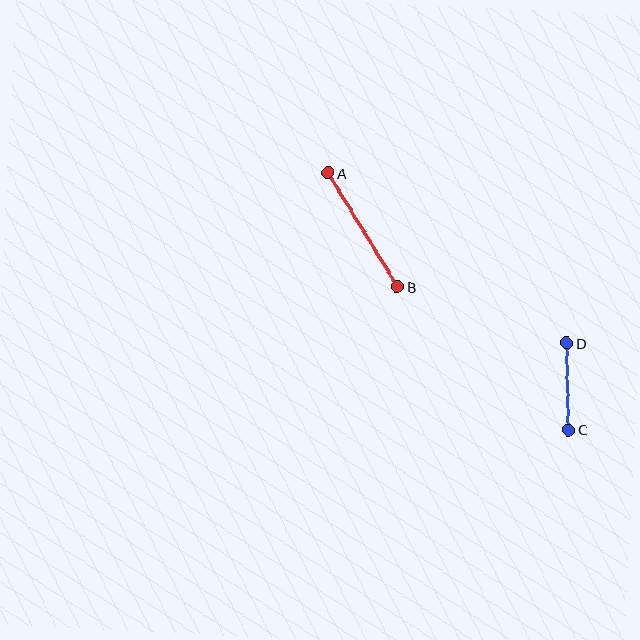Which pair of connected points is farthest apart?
Points A and B are farthest apart.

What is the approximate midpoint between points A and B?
The midpoint is at approximately (363, 230) pixels.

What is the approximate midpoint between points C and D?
The midpoint is at approximately (568, 386) pixels.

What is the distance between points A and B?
The distance is approximately 133 pixels.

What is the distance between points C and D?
The distance is approximately 87 pixels.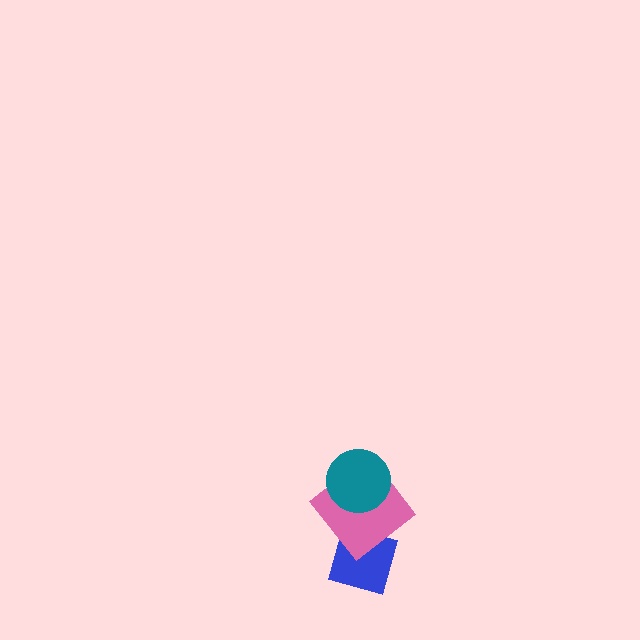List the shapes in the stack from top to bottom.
From top to bottom: the teal circle, the pink diamond, the blue diamond.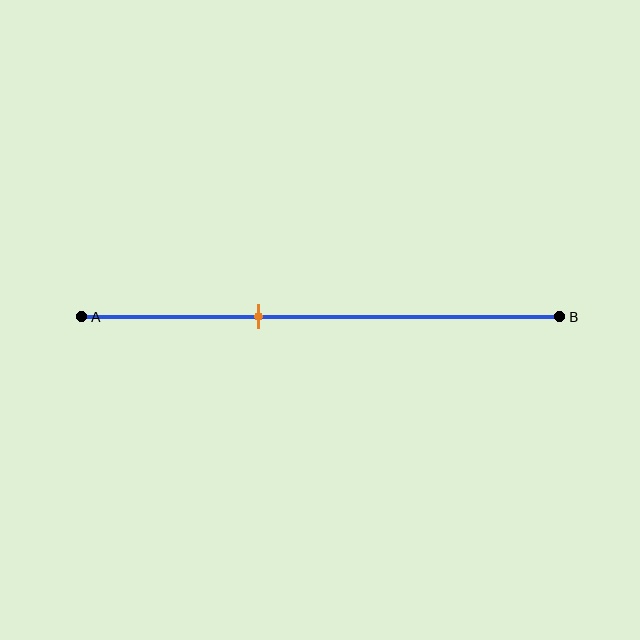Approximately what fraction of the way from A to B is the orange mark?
The orange mark is approximately 35% of the way from A to B.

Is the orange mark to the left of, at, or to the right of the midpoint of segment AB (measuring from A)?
The orange mark is to the left of the midpoint of segment AB.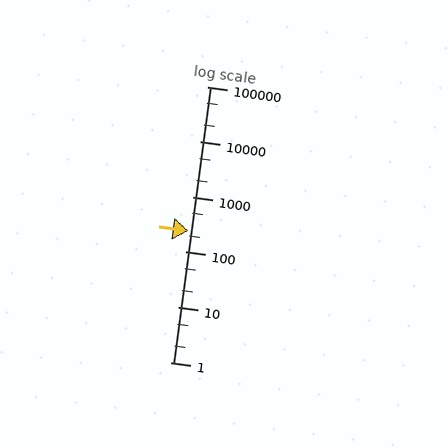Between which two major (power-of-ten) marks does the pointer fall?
The pointer is between 100 and 1000.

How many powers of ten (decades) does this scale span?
The scale spans 5 decades, from 1 to 100000.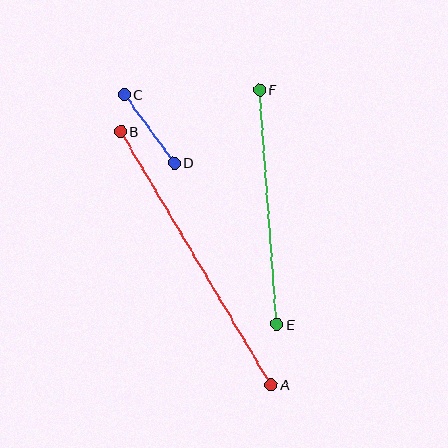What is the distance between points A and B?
The distance is approximately 295 pixels.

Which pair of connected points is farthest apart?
Points A and B are farthest apart.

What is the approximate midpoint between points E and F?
The midpoint is at approximately (268, 207) pixels.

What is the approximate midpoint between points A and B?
The midpoint is at approximately (196, 258) pixels.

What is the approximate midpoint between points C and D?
The midpoint is at approximately (149, 129) pixels.